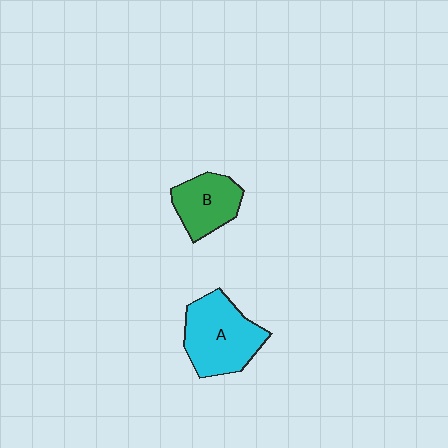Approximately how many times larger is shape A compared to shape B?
Approximately 1.5 times.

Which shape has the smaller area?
Shape B (green).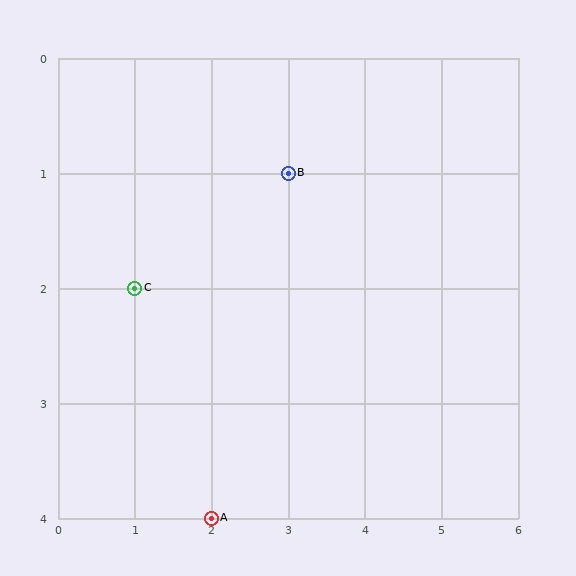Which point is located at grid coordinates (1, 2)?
Point C is at (1, 2).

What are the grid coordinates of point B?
Point B is at grid coordinates (3, 1).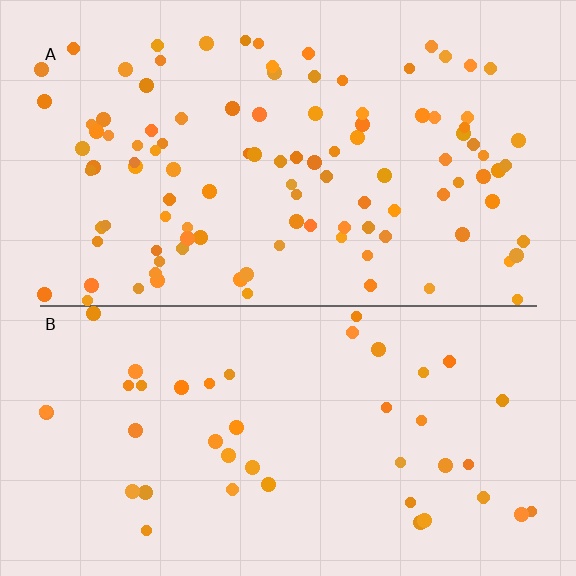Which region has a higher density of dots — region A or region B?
A (the top).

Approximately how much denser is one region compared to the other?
Approximately 2.5× — region A over region B.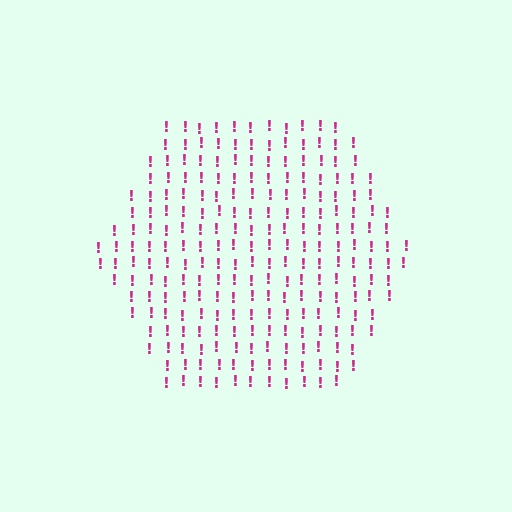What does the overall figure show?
The overall figure shows a hexagon.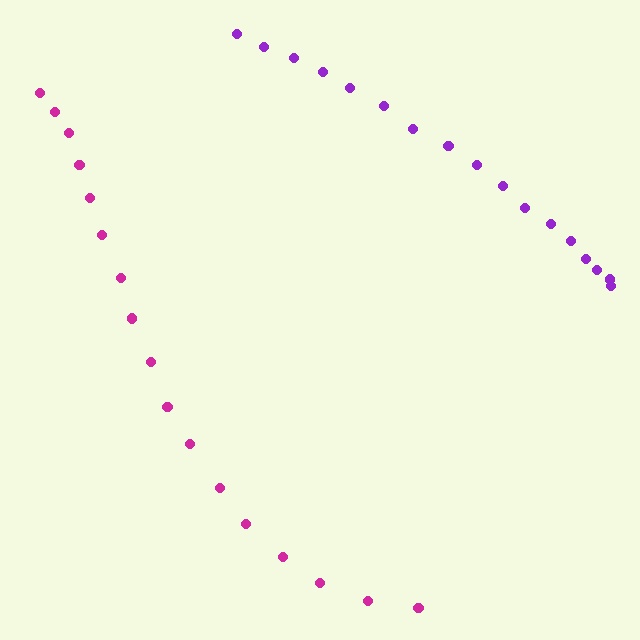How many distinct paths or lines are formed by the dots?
There are 2 distinct paths.